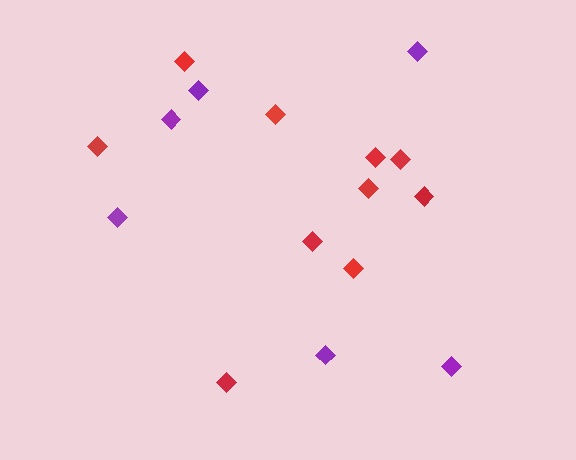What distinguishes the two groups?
There are 2 groups: one group of red diamonds (10) and one group of purple diamonds (6).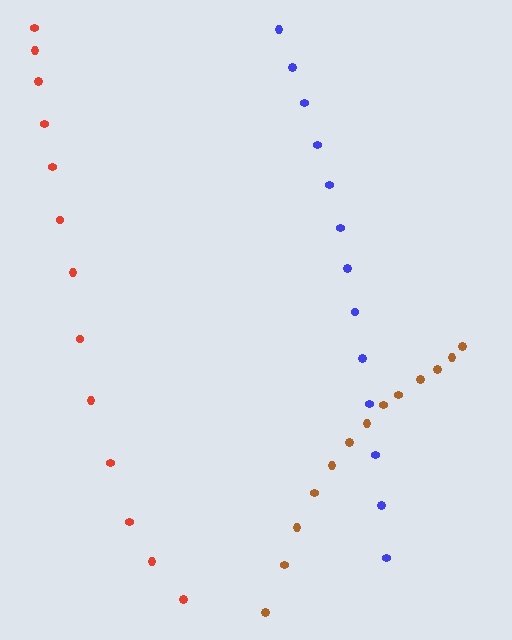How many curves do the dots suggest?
There are 3 distinct paths.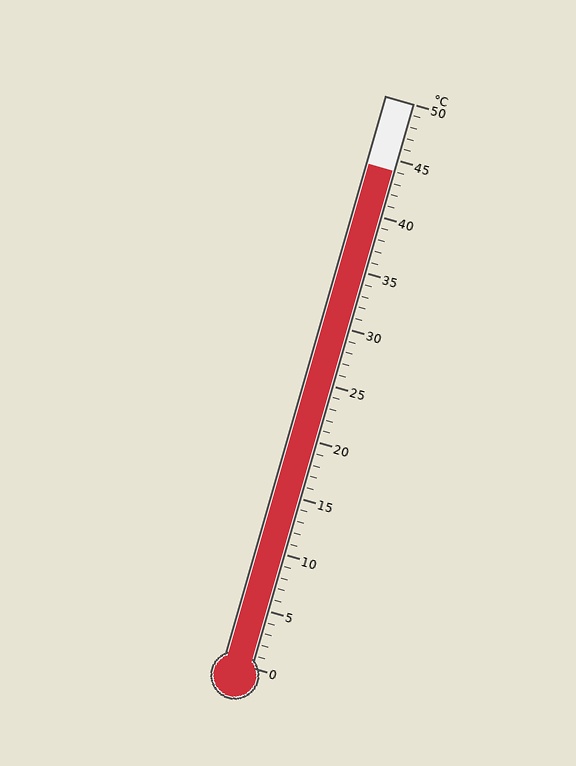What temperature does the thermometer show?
The thermometer shows approximately 44°C.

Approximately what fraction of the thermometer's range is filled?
The thermometer is filled to approximately 90% of its range.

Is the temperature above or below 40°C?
The temperature is above 40°C.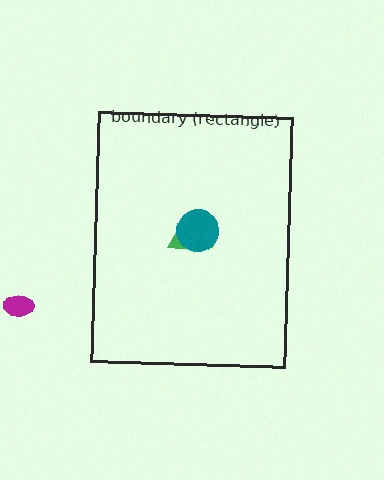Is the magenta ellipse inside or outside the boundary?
Outside.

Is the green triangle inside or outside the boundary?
Inside.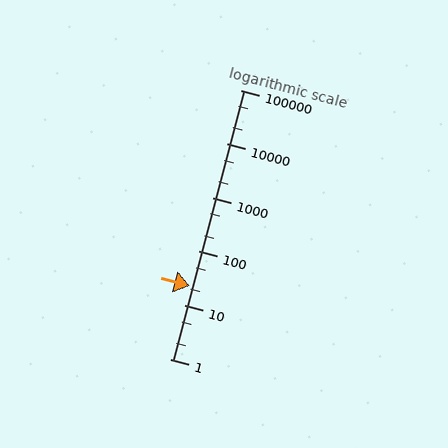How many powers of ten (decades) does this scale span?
The scale spans 5 decades, from 1 to 100000.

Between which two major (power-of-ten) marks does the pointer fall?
The pointer is between 10 and 100.